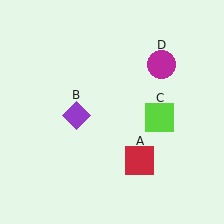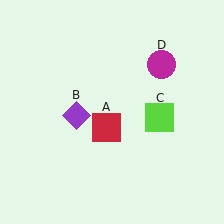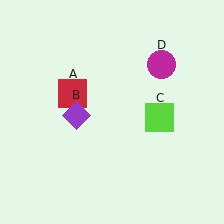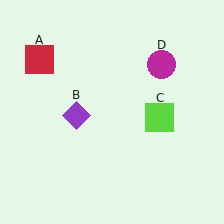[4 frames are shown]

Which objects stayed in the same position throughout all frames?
Purple diamond (object B) and lime square (object C) and magenta circle (object D) remained stationary.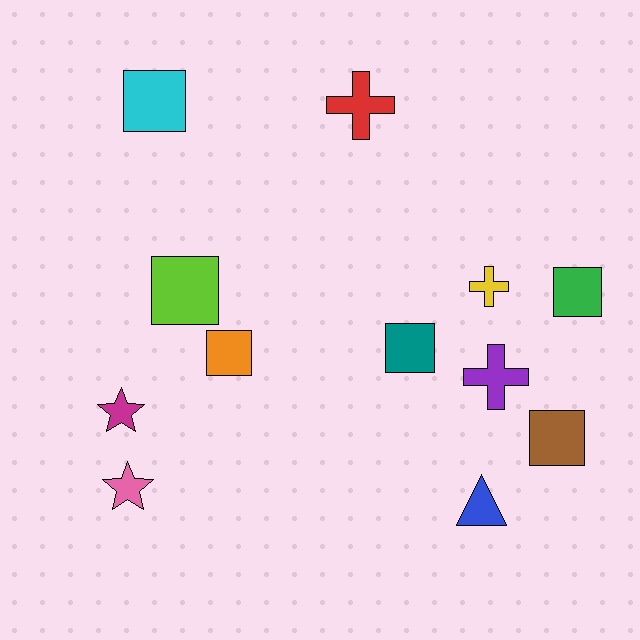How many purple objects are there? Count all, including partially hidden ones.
There is 1 purple object.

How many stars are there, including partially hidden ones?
There are 2 stars.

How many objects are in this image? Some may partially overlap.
There are 12 objects.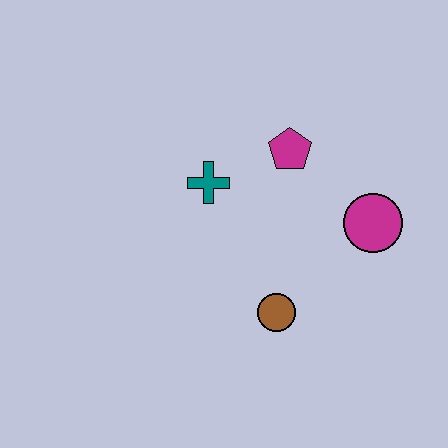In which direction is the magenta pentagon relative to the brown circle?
The magenta pentagon is above the brown circle.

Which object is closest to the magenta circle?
The magenta pentagon is closest to the magenta circle.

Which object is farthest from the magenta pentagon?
The brown circle is farthest from the magenta pentagon.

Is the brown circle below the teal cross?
Yes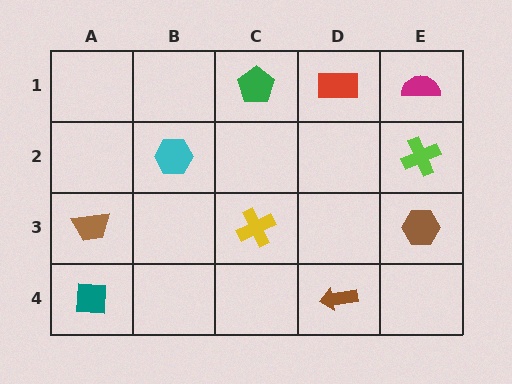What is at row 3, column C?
A yellow cross.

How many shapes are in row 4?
2 shapes.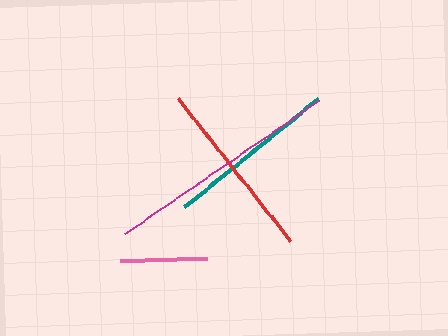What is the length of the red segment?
The red segment is approximately 181 pixels long.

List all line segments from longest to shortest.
From longest to shortest: magenta, red, teal, pink.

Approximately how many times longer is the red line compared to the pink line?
The red line is approximately 2.1 times the length of the pink line.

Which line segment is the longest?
The magenta line is the longest at approximately 235 pixels.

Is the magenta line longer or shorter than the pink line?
The magenta line is longer than the pink line.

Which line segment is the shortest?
The pink line is the shortest at approximately 87 pixels.